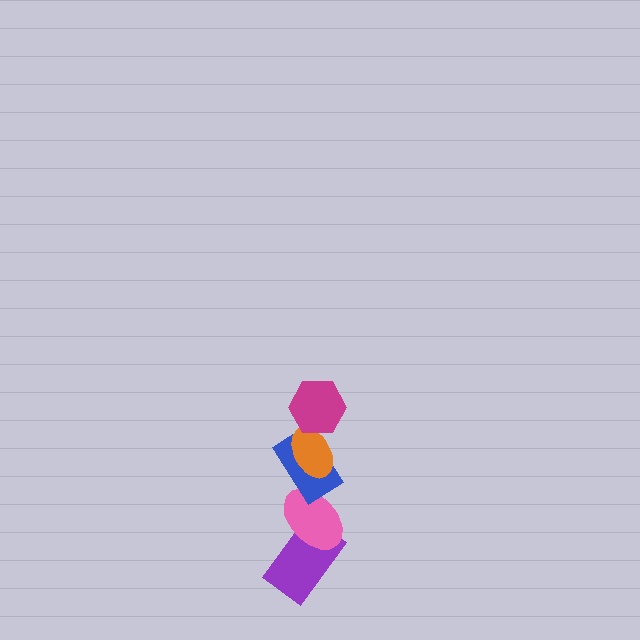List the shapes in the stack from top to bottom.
From top to bottom: the magenta hexagon, the orange ellipse, the blue rectangle, the pink ellipse, the purple rectangle.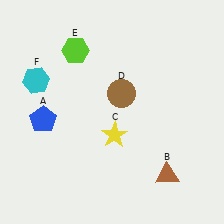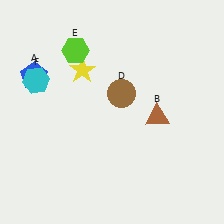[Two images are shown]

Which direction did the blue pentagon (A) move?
The blue pentagon (A) moved up.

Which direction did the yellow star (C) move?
The yellow star (C) moved up.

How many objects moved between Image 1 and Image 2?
3 objects moved between the two images.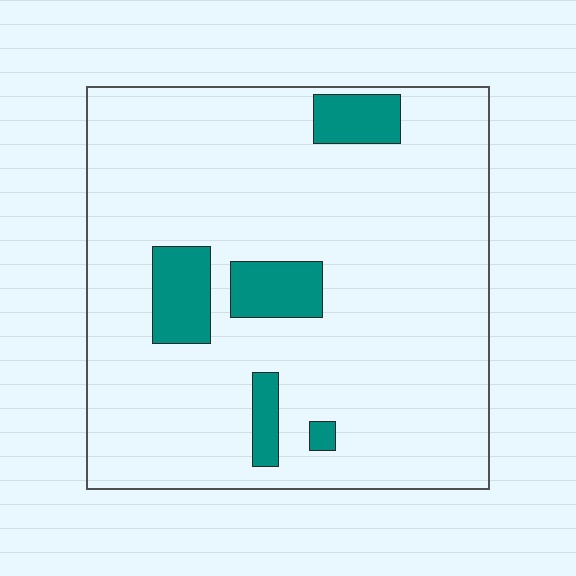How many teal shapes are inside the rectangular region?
5.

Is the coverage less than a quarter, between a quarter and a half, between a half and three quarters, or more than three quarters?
Less than a quarter.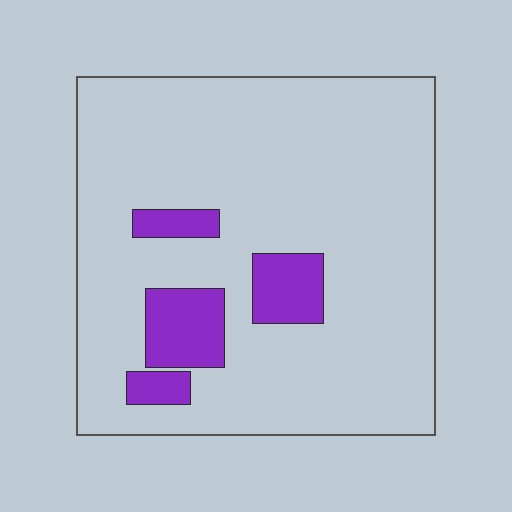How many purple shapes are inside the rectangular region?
4.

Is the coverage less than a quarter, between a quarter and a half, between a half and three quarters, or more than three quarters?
Less than a quarter.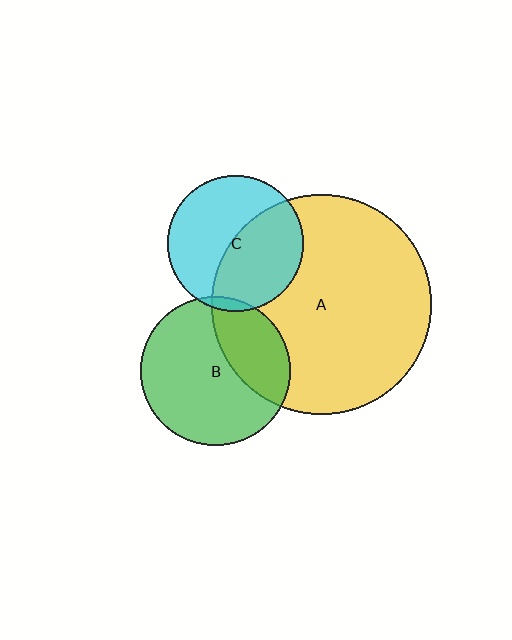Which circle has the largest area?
Circle A (yellow).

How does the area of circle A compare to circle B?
Approximately 2.2 times.